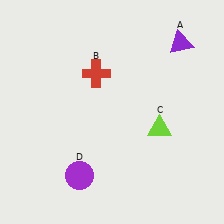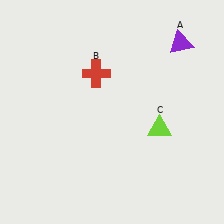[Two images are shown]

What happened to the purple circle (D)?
The purple circle (D) was removed in Image 2. It was in the bottom-left area of Image 1.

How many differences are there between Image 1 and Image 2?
There is 1 difference between the two images.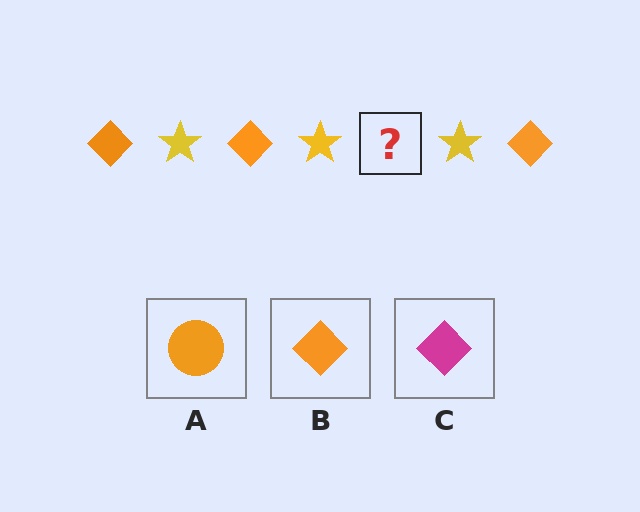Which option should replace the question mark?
Option B.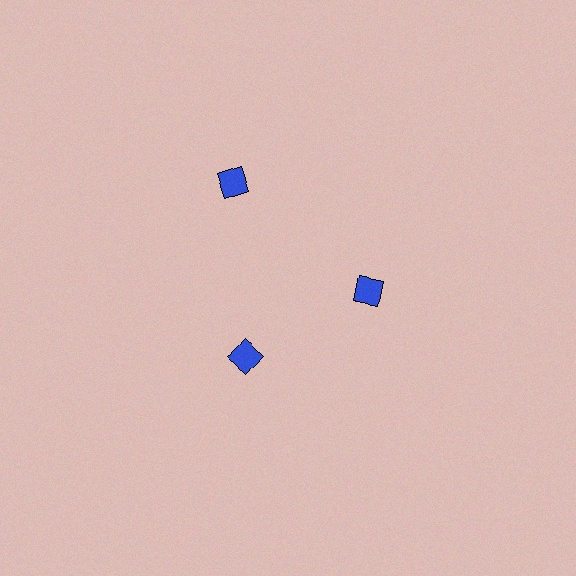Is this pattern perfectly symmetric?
No. The 3 blue diamonds are arranged in a ring, but one element near the 11 o'clock position is pushed outward from the center, breaking the 3-fold rotational symmetry.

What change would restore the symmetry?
The symmetry would be restored by moving it inward, back onto the ring so that all 3 diamonds sit at equal angles and equal distance from the center.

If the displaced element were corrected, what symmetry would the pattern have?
It would have 3-fold rotational symmetry — the pattern would map onto itself every 120 degrees.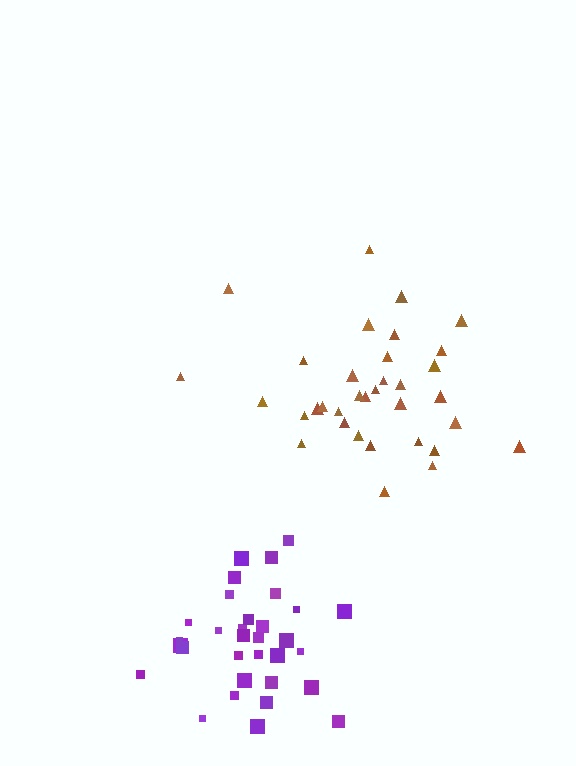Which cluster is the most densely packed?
Purple.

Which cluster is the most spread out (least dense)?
Brown.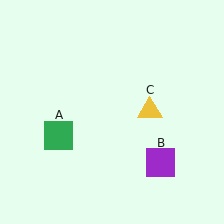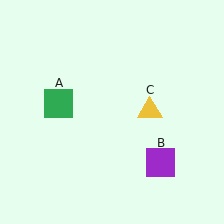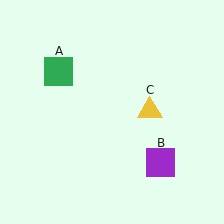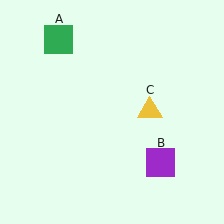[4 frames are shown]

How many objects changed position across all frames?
1 object changed position: green square (object A).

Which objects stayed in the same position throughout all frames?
Purple square (object B) and yellow triangle (object C) remained stationary.